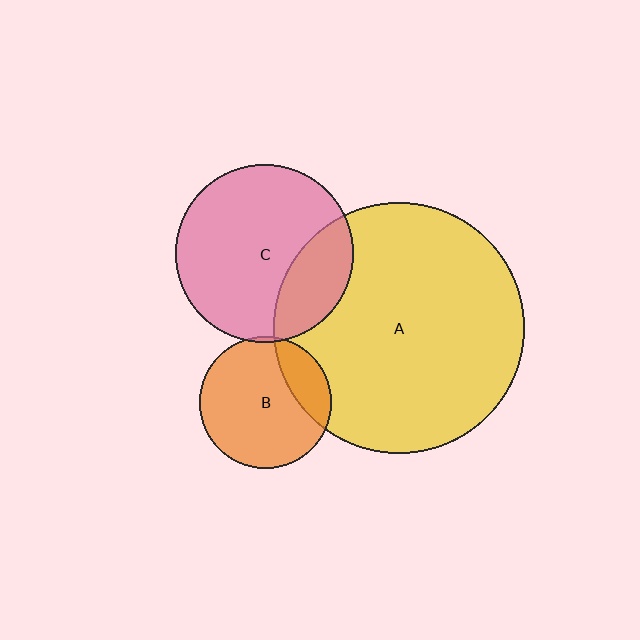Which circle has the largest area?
Circle A (yellow).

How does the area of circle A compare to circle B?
Approximately 3.6 times.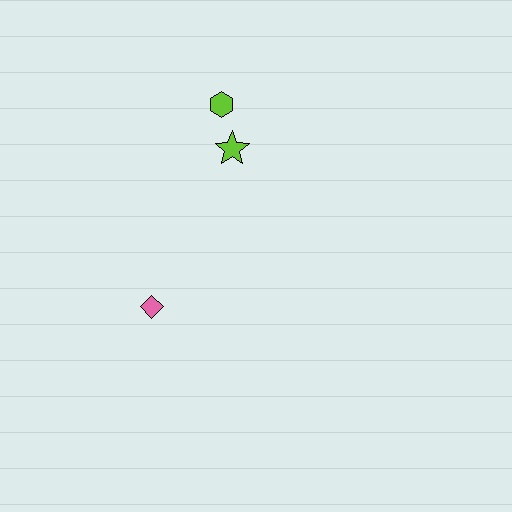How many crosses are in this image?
There are no crosses.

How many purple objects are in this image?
There are no purple objects.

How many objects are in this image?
There are 3 objects.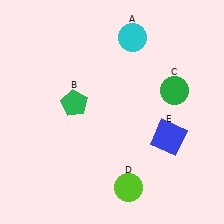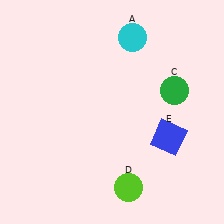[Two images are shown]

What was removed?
The green pentagon (B) was removed in Image 2.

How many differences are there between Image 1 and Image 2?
There is 1 difference between the two images.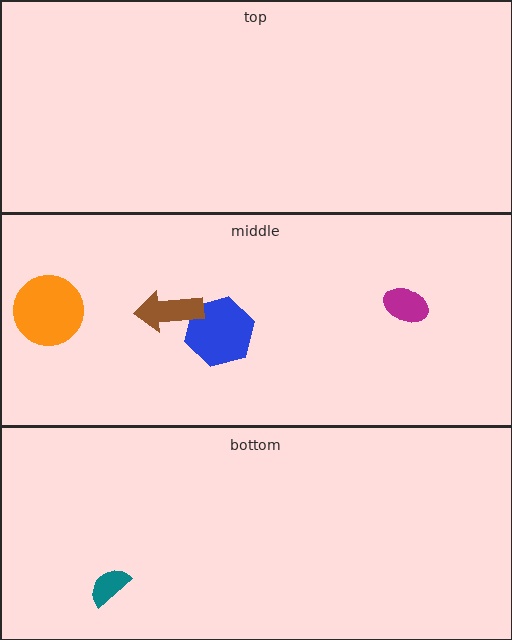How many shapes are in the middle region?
4.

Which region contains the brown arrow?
The middle region.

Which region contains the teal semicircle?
The bottom region.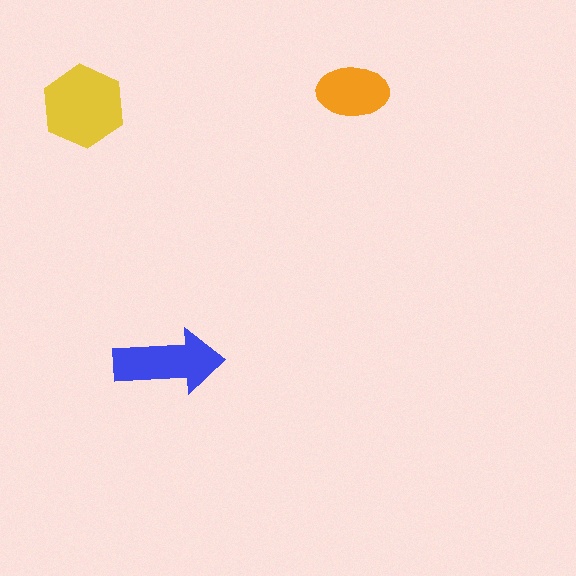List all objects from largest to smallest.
The yellow hexagon, the blue arrow, the orange ellipse.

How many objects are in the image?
There are 3 objects in the image.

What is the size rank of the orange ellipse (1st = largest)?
3rd.